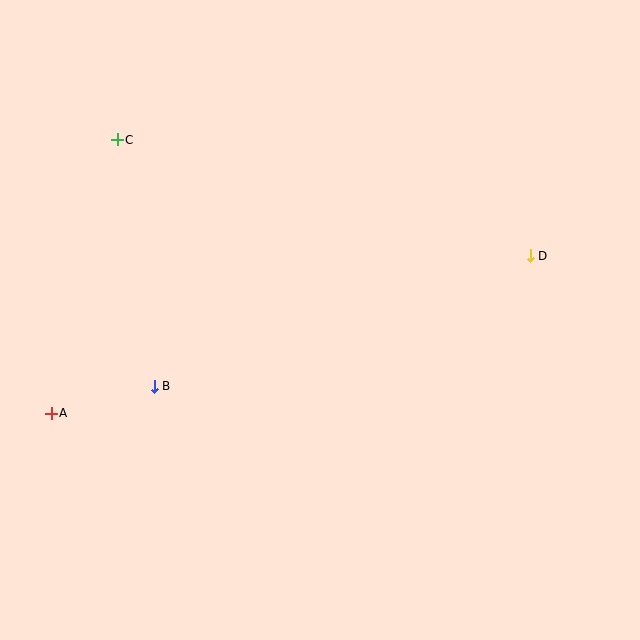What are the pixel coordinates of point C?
Point C is at (117, 140).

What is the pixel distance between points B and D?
The distance between B and D is 398 pixels.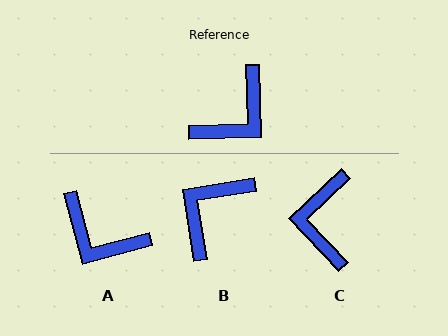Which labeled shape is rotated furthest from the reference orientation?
B, about 173 degrees away.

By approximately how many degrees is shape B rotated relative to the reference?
Approximately 173 degrees clockwise.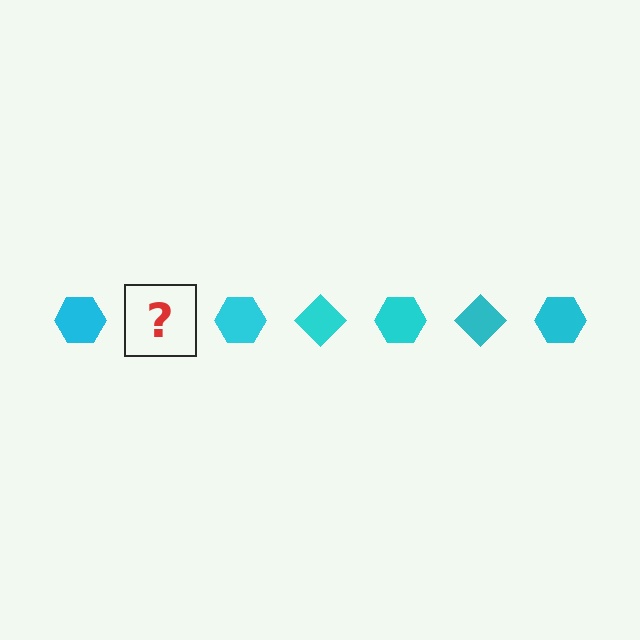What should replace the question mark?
The question mark should be replaced with a cyan diamond.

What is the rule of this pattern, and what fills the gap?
The rule is that the pattern cycles through hexagon, diamond shapes in cyan. The gap should be filled with a cyan diamond.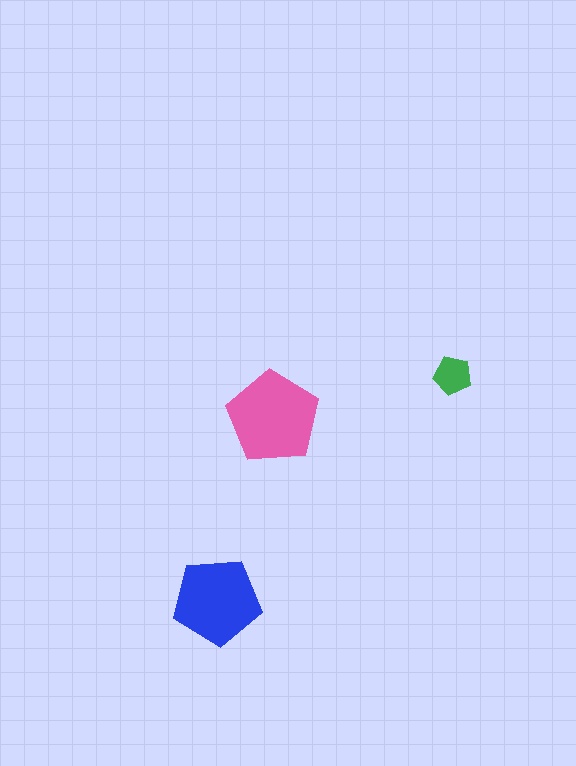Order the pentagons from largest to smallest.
the pink one, the blue one, the green one.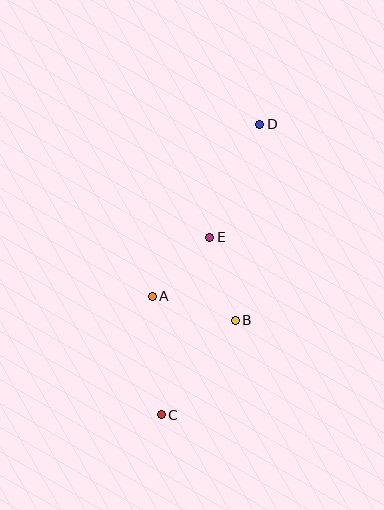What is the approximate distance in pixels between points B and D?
The distance between B and D is approximately 197 pixels.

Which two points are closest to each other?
Points A and E are closest to each other.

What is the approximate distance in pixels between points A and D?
The distance between A and D is approximately 203 pixels.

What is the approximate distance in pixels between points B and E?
The distance between B and E is approximately 87 pixels.